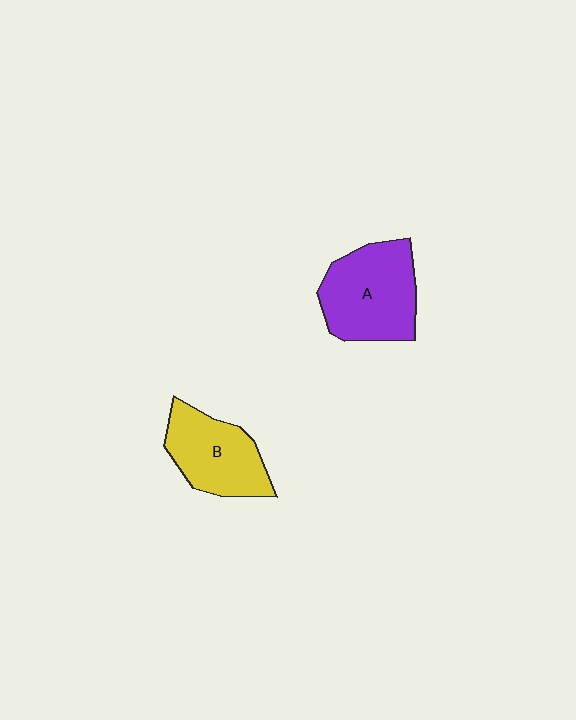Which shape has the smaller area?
Shape B (yellow).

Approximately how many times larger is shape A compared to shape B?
Approximately 1.2 times.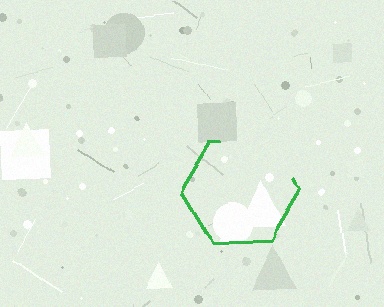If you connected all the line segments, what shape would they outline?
They would outline a hexagon.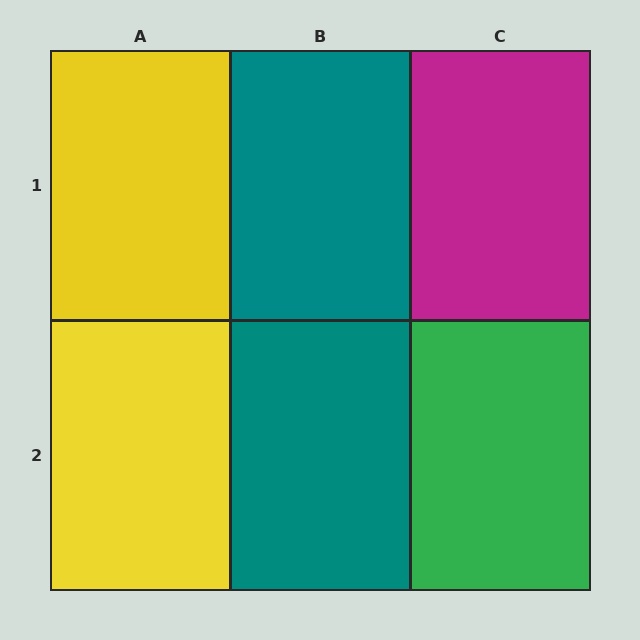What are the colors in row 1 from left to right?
Yellow, teal, magenta.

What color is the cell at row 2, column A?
Yellow.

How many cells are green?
1 cell is green.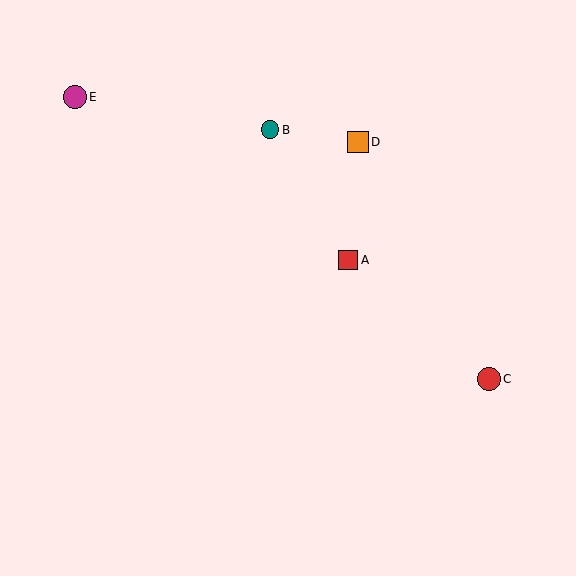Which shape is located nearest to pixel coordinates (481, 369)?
The red circle (labeled C) at (489, 379) is nearest to that location.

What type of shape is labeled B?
Shape B is a teal circle.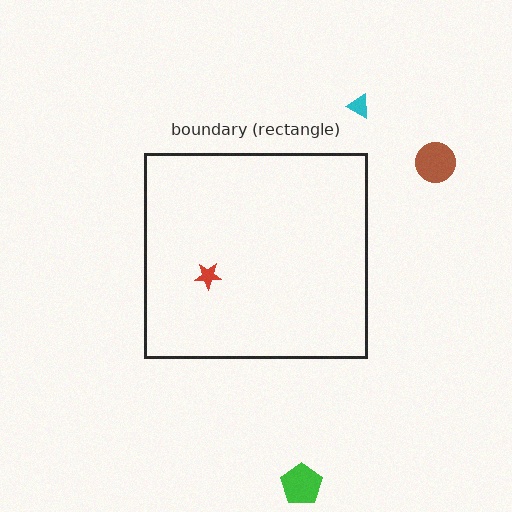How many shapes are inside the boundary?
1 inside, 3 outside.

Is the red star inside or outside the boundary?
Inside.